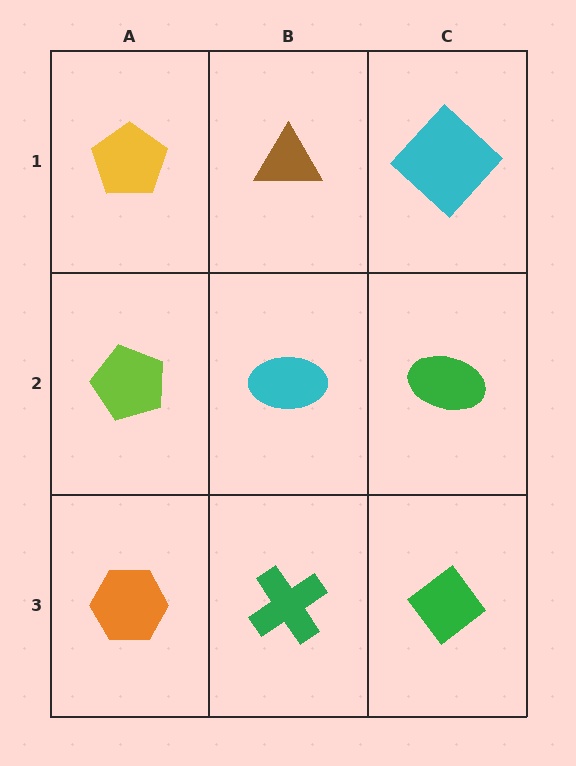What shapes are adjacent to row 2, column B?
A brown triangle (row 1, column B), a green cross (row 3, column B), a lime pentagon (row 2, column A), a green ellipse (row 2, column C).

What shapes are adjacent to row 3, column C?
A green ellipse (row 2, column C), a green cross (row 3, column B).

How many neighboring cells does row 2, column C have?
3.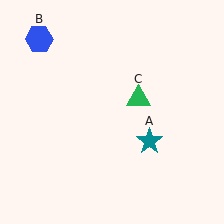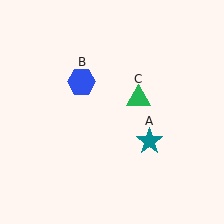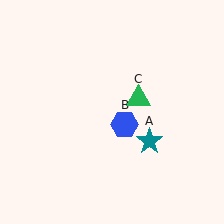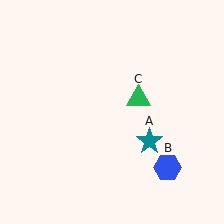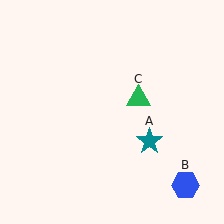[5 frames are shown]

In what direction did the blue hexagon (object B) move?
The blue hexagon (object B) moved down and to the right.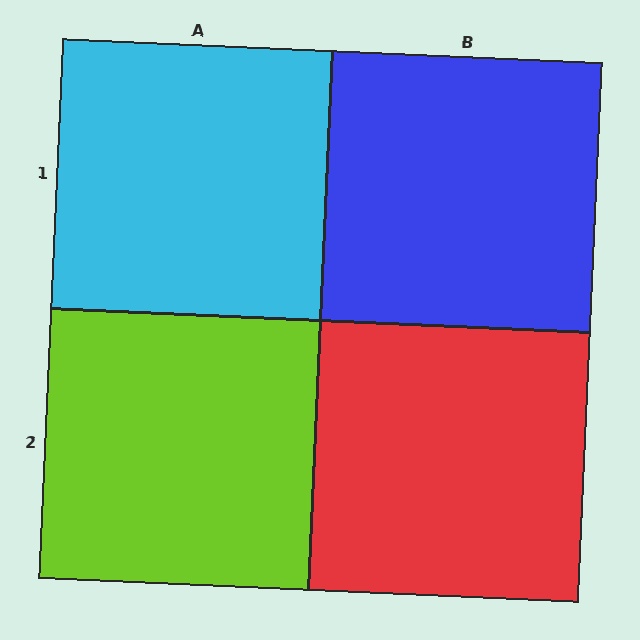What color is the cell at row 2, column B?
Red.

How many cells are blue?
1 cell is blue.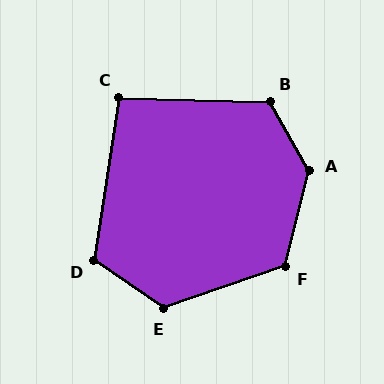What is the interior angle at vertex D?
Approximately 116 degrees (obtuse).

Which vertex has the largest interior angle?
A, at approximately 136 degrees.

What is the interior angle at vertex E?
Approximately 127 degrees (obtuse).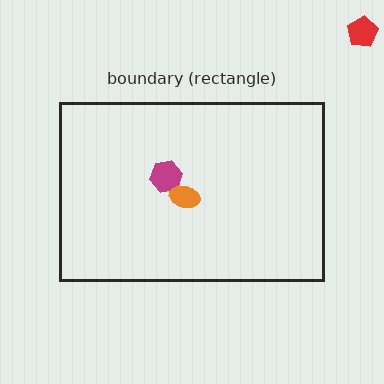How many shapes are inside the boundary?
2 inside, 1 outside.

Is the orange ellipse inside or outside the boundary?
Inside.